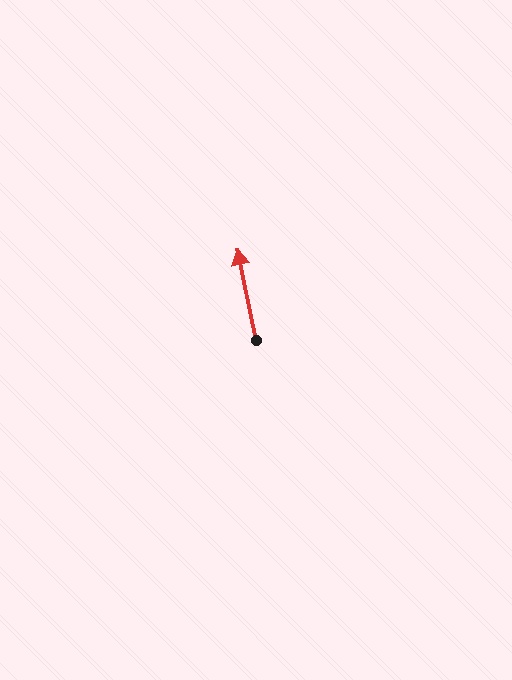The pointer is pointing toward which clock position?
Roughly 12 o'clock.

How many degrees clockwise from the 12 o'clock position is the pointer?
Approximately 348 degrees.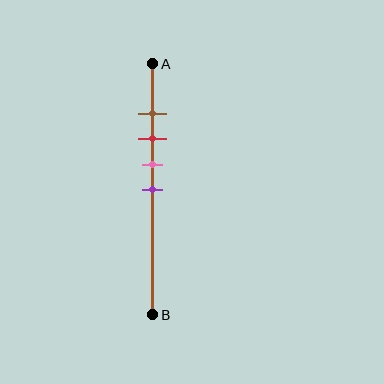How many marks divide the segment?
There are 4 marks dividing the segment.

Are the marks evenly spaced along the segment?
Yes, the marks are approximately evenly spaced.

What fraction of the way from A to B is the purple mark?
The purple mark is approximately 50% (0.5) of the way from A to B.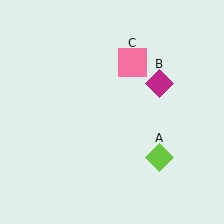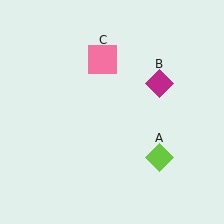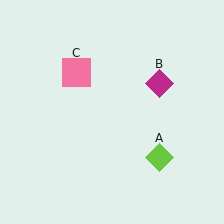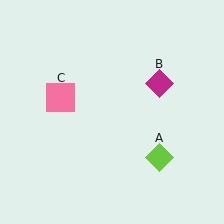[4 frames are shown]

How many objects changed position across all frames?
1 object changed position: pink square (object C).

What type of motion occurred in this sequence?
The pink square (object C) rotated counterclockwise around the center of the scene.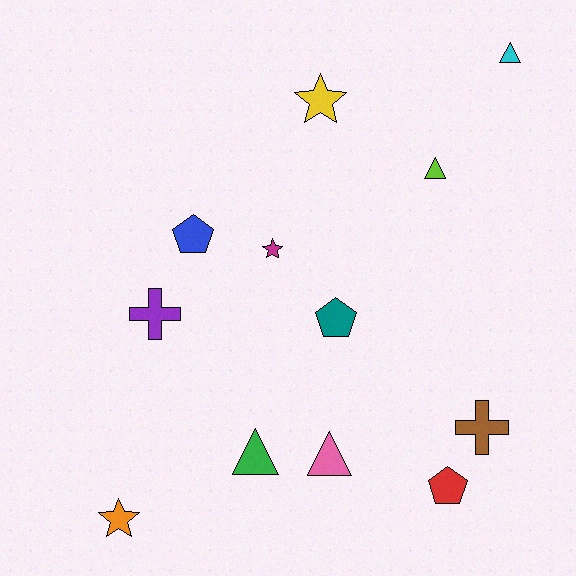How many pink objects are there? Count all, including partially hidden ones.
There is 1 pink object.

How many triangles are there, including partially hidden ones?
There are 4 triangles.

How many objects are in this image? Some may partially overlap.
There are 12 objects.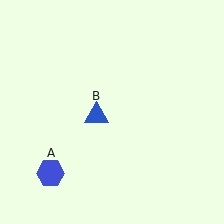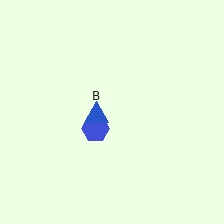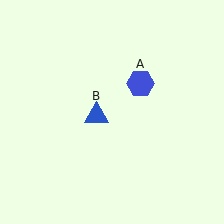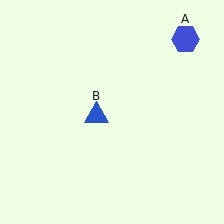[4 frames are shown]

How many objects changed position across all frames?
1 object changed position: blue hexagon (object A).